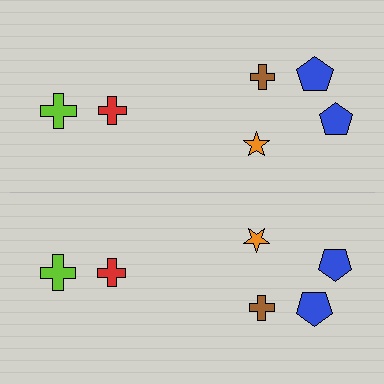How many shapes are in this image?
There are 12 shapes in this image.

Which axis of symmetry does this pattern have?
The pattern has a horizontal axis of symmetry running through the center of the image.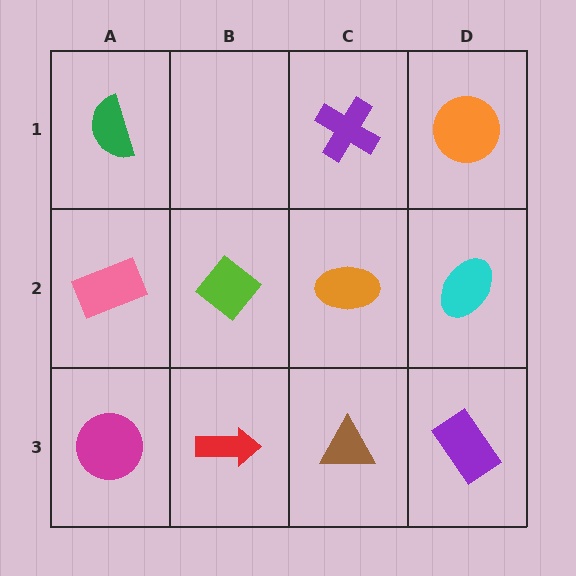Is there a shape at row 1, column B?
No, that cell is empty.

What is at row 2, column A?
A pink rectangle.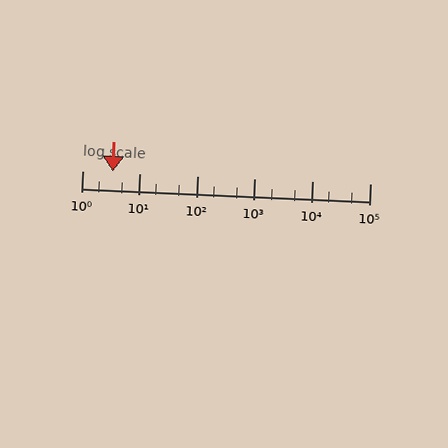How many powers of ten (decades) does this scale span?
The scale spans 5 decades, from 1 to 100000.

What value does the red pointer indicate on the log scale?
The pointer indicates approximately 3.4.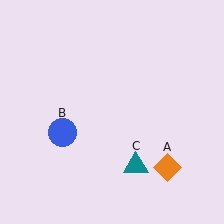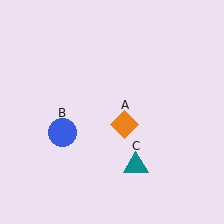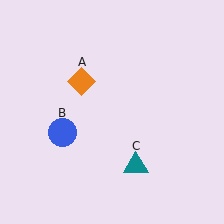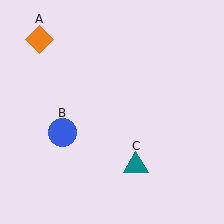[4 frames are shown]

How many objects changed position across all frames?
1 object changed position: orange diamond (object A).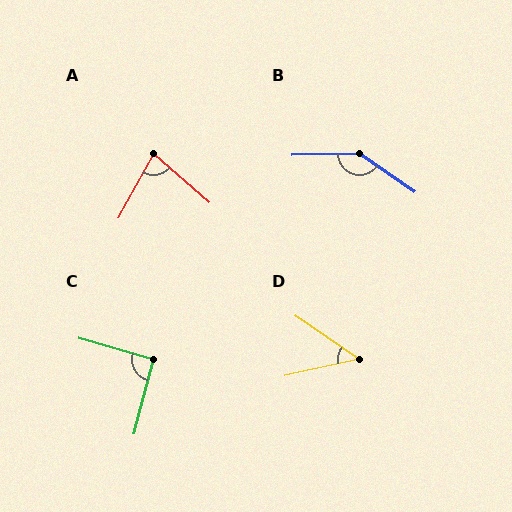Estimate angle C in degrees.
Approximately 91 degrees.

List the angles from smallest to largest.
D (47°), A (78°), C (91°), B (144°).